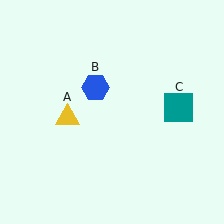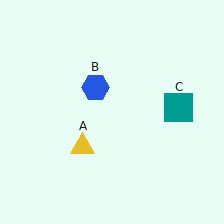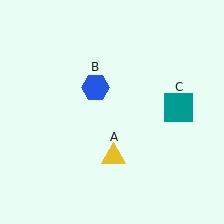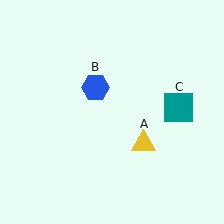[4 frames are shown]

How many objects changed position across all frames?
1 object changed position: yellow triangle (object A).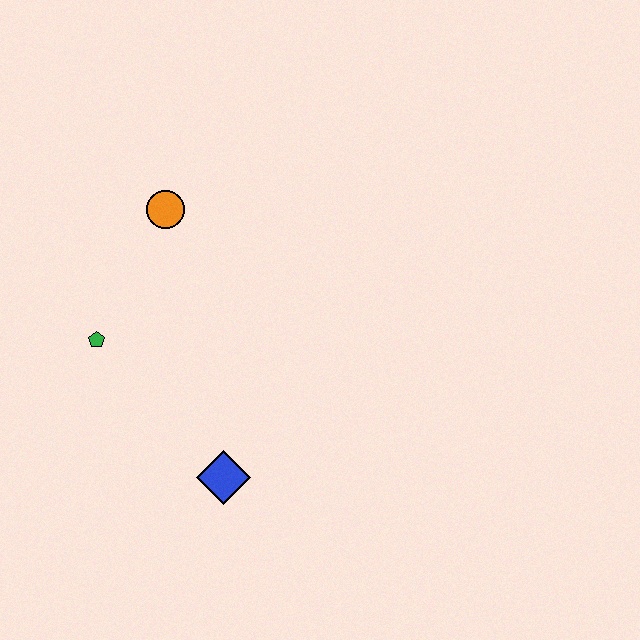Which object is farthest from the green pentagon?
The blue diamond is farthest from the green pentagon.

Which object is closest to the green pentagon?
The orange circle is closest to the green pentagon.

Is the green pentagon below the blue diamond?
No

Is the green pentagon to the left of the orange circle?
Yes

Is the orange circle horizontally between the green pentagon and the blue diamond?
Yes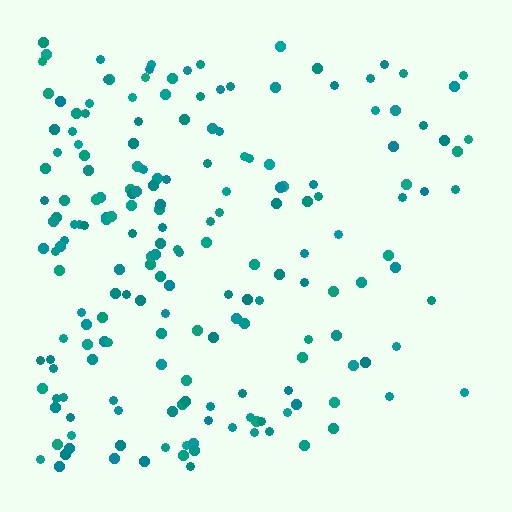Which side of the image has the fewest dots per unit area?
The right.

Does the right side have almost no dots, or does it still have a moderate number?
Still a moderate number, just noticeably fewer than the left.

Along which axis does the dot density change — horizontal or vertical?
Horizontal.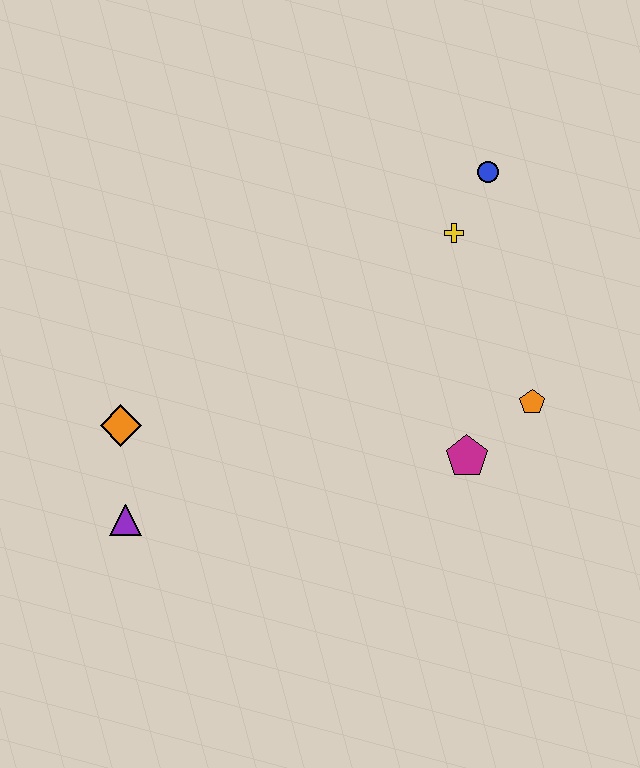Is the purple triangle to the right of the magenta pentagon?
No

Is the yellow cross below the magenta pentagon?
No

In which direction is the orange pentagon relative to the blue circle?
The orange pentagon is below the blue circle.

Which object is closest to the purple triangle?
The orange diamond is closest to the purple triangle.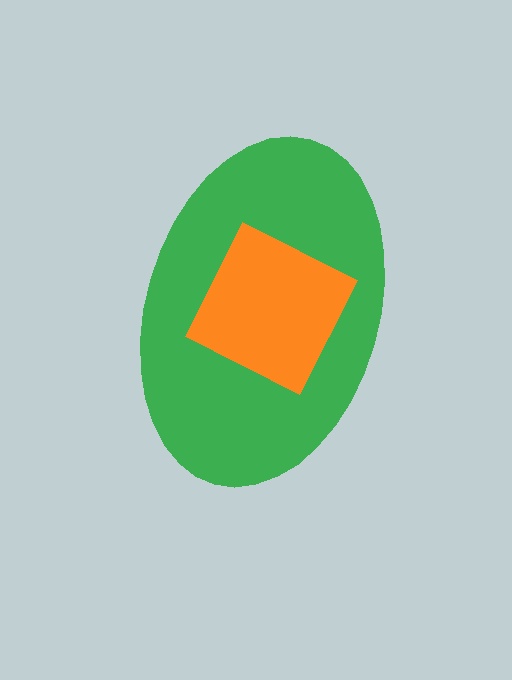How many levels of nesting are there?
2.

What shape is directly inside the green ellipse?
The orange square.